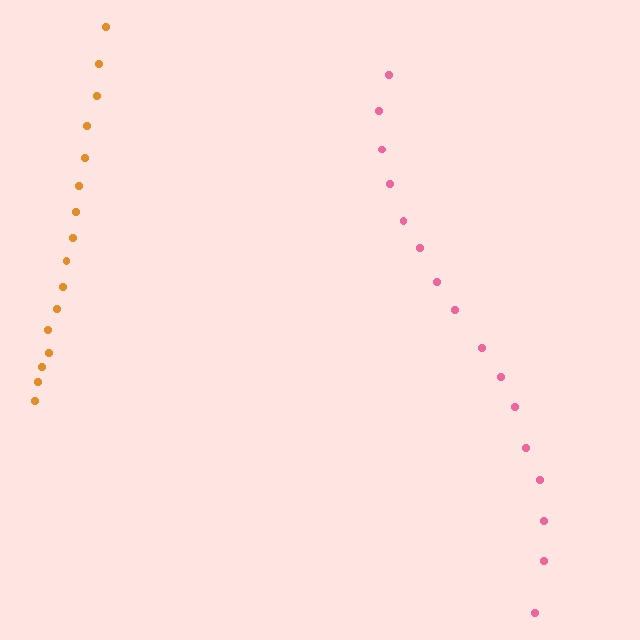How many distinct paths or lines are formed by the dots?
There are 2 distinct paths.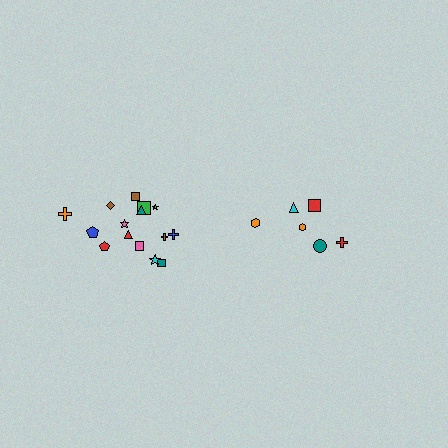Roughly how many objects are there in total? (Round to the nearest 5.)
Roughly 20 objects in total.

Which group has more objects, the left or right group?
The left group.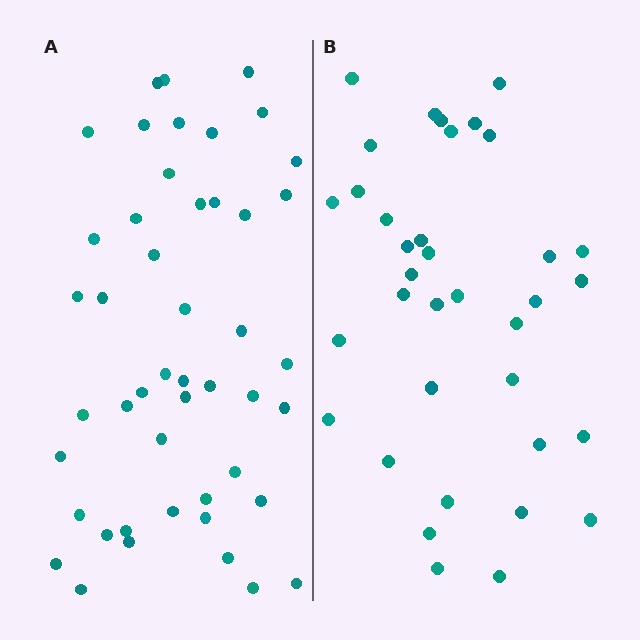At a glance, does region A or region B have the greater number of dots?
Region A (the left region) has more dots.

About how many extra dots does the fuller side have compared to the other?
Region A has roughly 12 or so more dots than region B.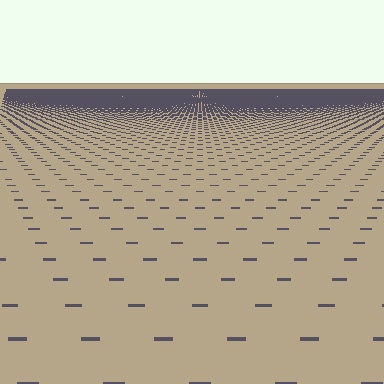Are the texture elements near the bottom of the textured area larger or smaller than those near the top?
Larger. Near the bottom, elements are closer to the viewer and appear at a bigger on-screen size.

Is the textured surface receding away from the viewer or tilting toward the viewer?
The surface is receding away from the viewer. Texture elements get smaller and denser toward the top.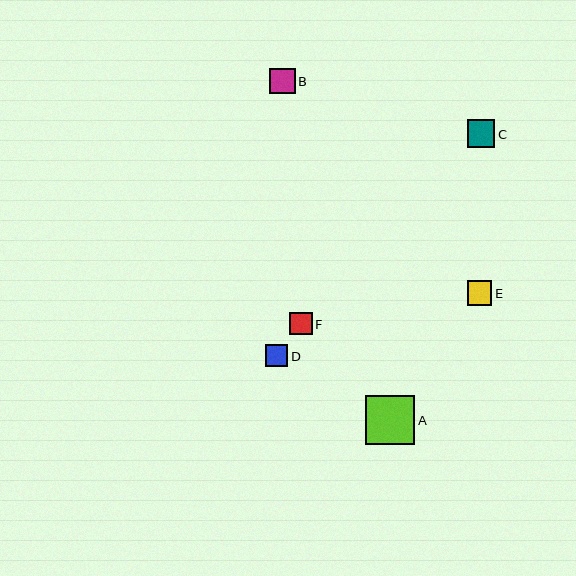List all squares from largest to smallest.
From largest to smallest: A, C, B, E, F, D.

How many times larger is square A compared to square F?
Square A is approximately 2.2 times the size of square F.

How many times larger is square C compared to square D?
Square C is approximately 1.2 times the size of square D.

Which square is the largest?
Square A is the largest with a size of approximately 49 pixels.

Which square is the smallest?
Square D is the smallest with a size of approximately 22 pixels.